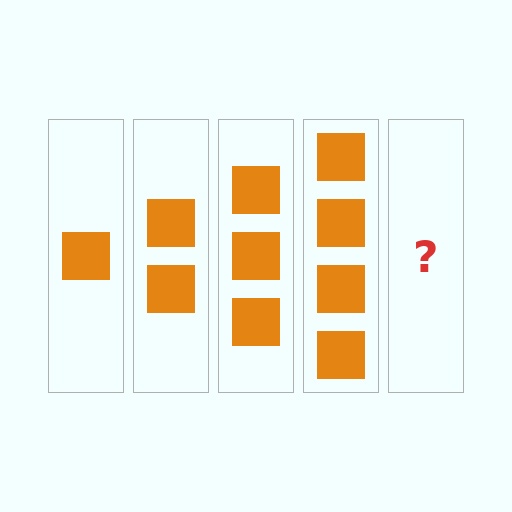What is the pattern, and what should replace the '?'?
The pattern is that each step adds one more square. The '?' should be 5 squares.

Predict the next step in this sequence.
The next step is 5 squares.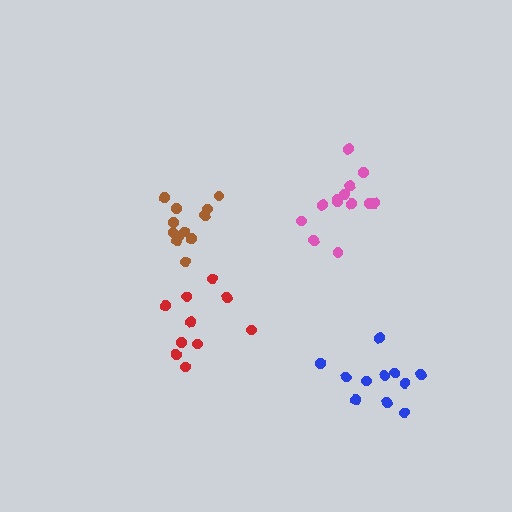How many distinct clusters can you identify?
There are 4 distinct clusters.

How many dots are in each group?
Group 1: 10 dots, Group 2: 13 dots, Group 3: 12 dots, Group 4: 11 dots (46 total).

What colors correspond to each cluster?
The clusters are colored: red, pink, brown, blue.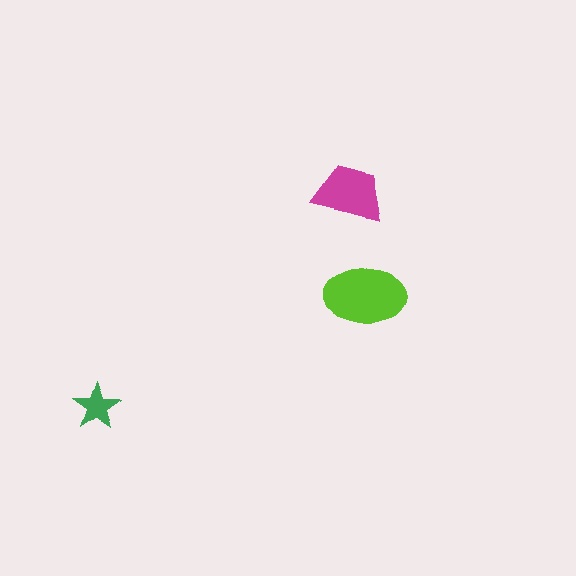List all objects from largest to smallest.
The lime ellipse, the magenta trapezoid, the green star.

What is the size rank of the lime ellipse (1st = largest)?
1st.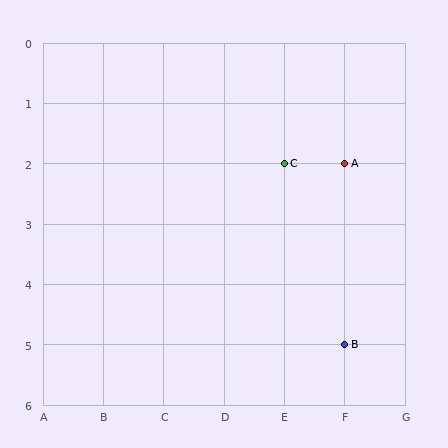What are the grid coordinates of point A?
Point A is at grid coordinates (F, 2).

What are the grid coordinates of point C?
Point C is at grid coordinates (E, 2).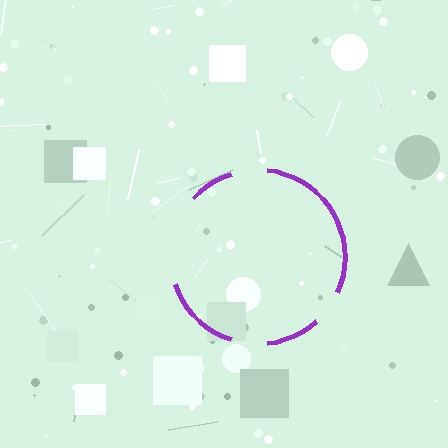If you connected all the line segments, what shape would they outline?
They would outline a circle.